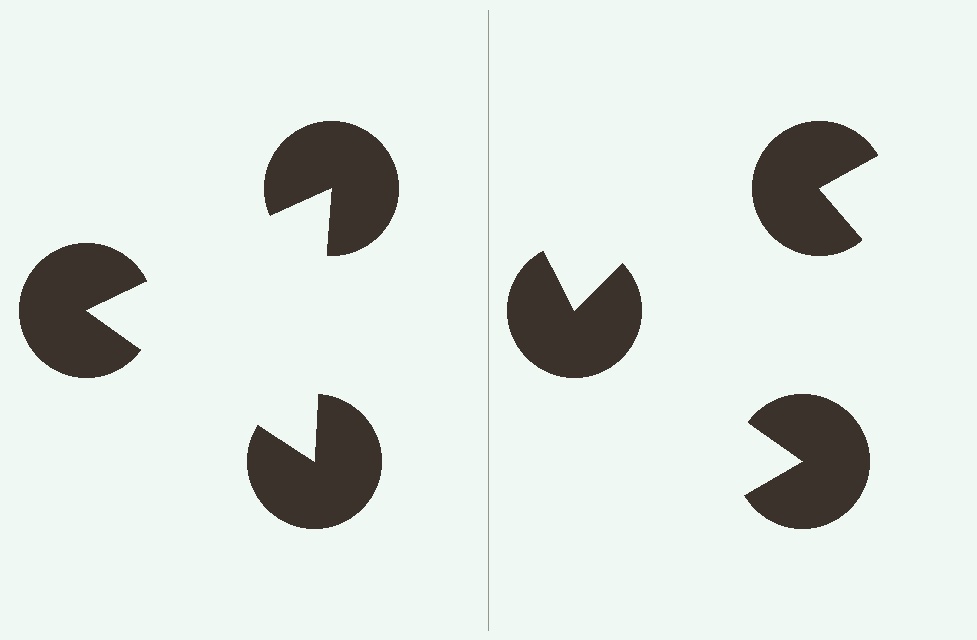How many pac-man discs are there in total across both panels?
6 — 3 on each side.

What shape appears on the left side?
An illusory triangle.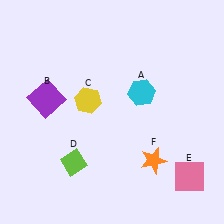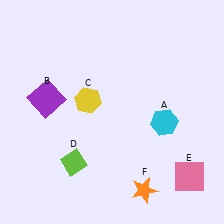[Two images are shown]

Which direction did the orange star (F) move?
The orange star (F) moved down.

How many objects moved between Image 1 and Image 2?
2 objects moved between the two images.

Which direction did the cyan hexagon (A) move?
The cyan hexagon (A) moved down.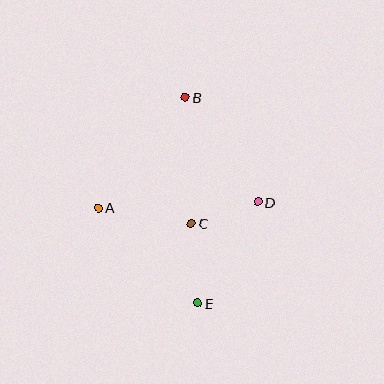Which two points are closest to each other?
Points C and D are closest to each other.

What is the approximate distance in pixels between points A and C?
The distance between A and C is approximately 94 pixels.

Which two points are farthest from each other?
Points B and E are farthest from each other.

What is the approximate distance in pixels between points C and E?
The distance between C and E is approximately 80 pixels.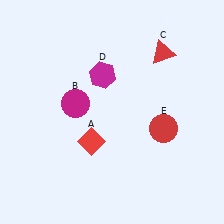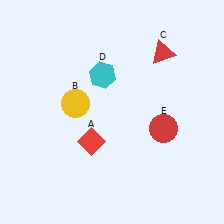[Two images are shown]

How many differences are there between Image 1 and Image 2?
There are 2 differences between the two images.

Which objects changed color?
B changed from magenta to yellow. D changed from magenta to cyan.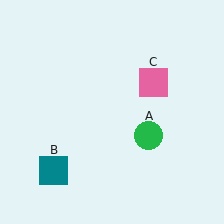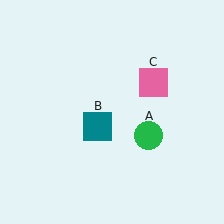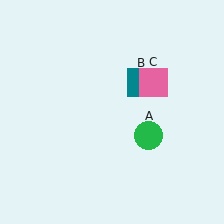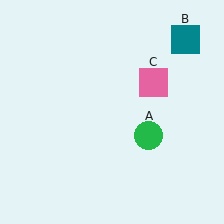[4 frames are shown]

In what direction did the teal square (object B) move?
The teal square (object B) moved up and to the right.